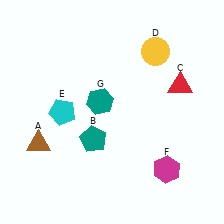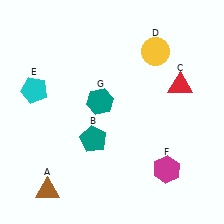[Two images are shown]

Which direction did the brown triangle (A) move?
The brown triangle (A) moved down.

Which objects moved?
The objects that moved are: the brown triangle (A), the cyan pentagon (E).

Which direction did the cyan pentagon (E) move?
The cyan pentagon (E) moved left.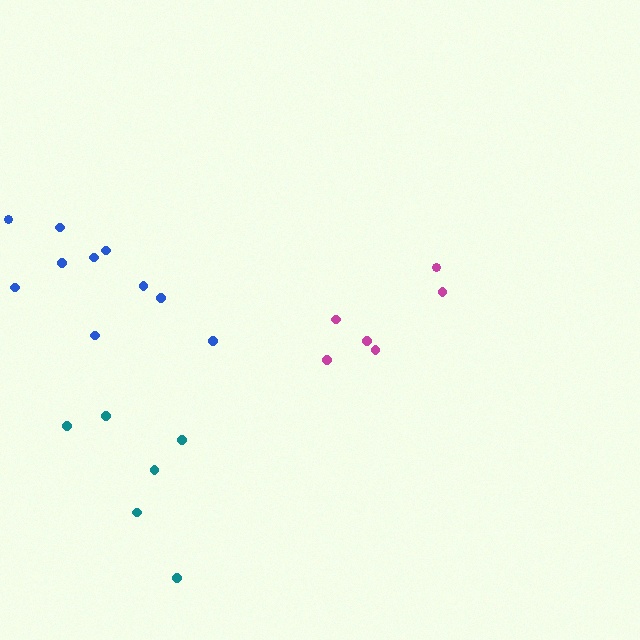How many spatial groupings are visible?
There are 3 spatial groupings.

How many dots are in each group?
Group 1: 6 dots, Group 2: 10 dots, Group 3: 6 dots (22 total).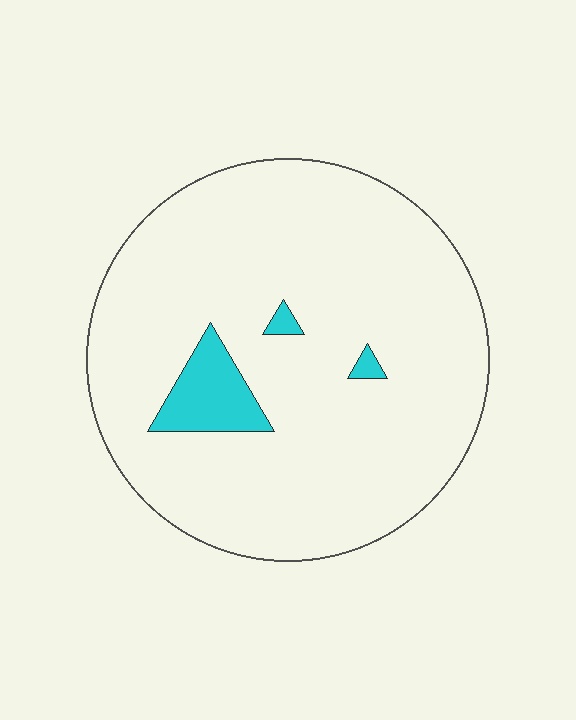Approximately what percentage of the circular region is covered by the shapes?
Approximately 5%.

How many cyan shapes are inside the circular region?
3.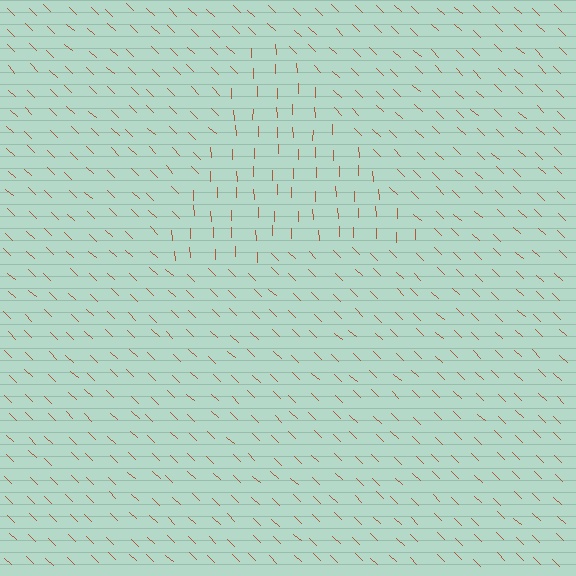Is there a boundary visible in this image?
Yes, there is a texture boundary formed by a change in line orientation.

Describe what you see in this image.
The image is filled with small brown line segments. A triangle region in the image has lines oriented differently from the surrounding lines, creating a visible texture boundary.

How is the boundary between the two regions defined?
The boundary is defined purely by a change in line orientation (approximately 45 degrees difference). All lines are the same color and thickness.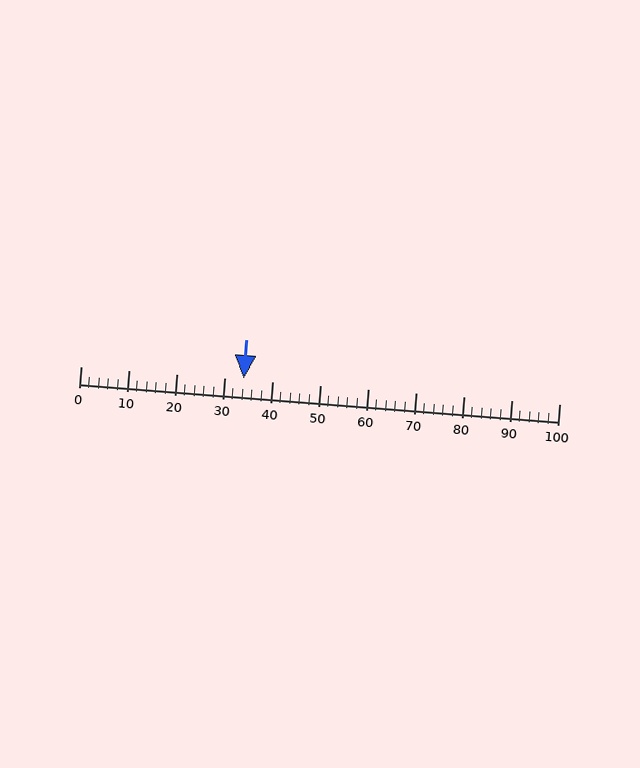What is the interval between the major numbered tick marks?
The major tick marks are spaced 10 units apart.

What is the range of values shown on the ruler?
The ruler shows values from 0 to 100.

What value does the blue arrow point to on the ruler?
The blue arrow points to approximately 34.